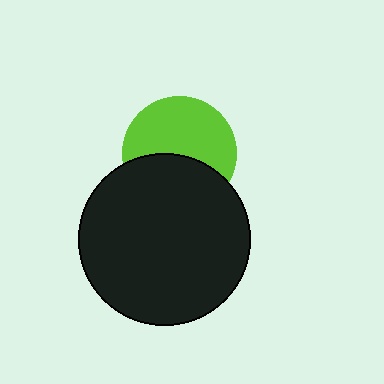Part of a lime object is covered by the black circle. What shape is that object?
It is a circle.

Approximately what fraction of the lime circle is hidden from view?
Roughly 42% of the lime circle is hidden behind the black circle.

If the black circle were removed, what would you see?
You would see the complete lime circle.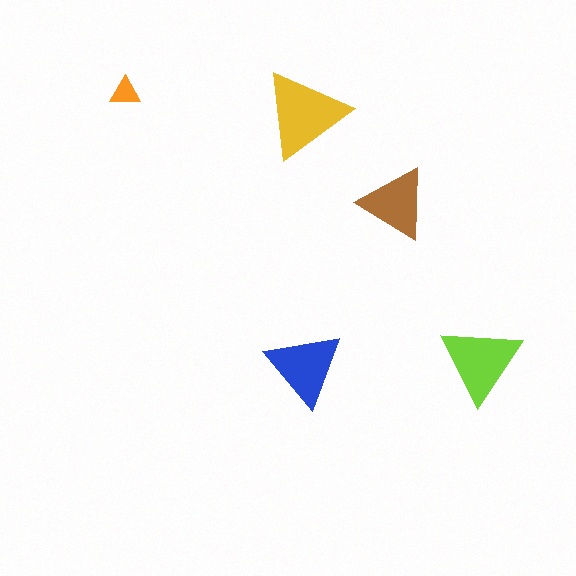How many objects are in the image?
There are 5 objects in the image.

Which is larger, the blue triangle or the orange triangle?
The blue one.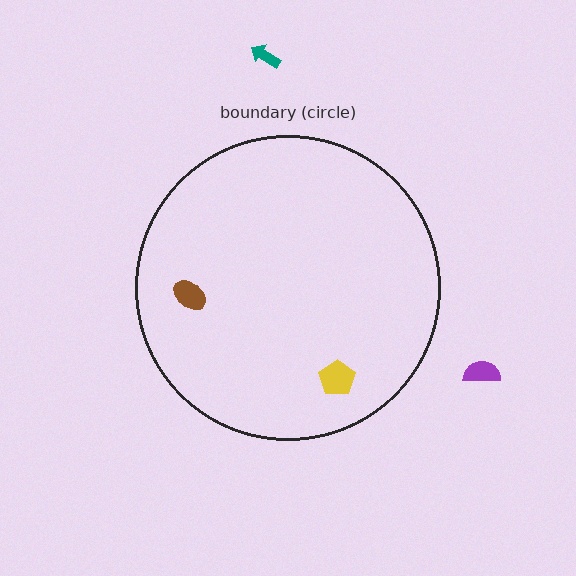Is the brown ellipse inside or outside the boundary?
Inside.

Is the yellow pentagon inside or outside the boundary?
Inside.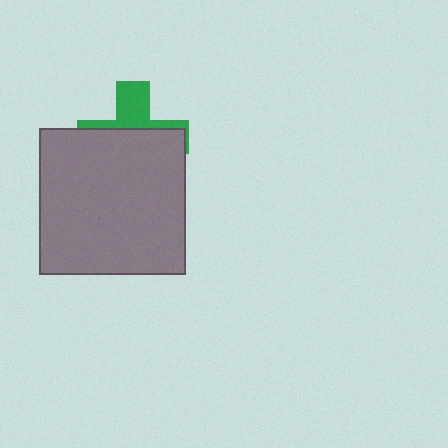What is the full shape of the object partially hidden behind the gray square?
The partially hidden object is a green cross.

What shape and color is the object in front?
The object in front is a gray square.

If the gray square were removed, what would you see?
You would see the complete green cross.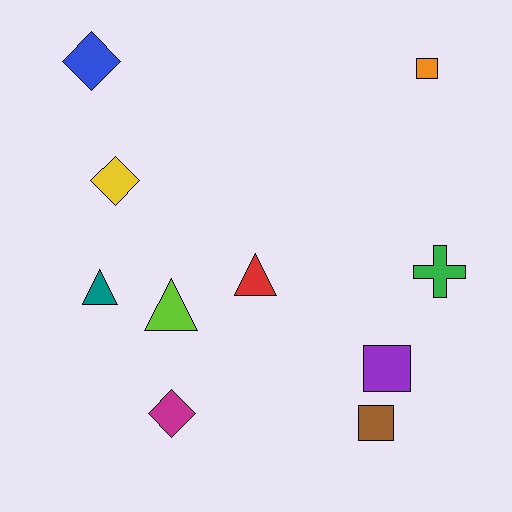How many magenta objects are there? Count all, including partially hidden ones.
There is 1 magenta object.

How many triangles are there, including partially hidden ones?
There are 3 triangles.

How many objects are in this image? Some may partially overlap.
There are 10 objects.